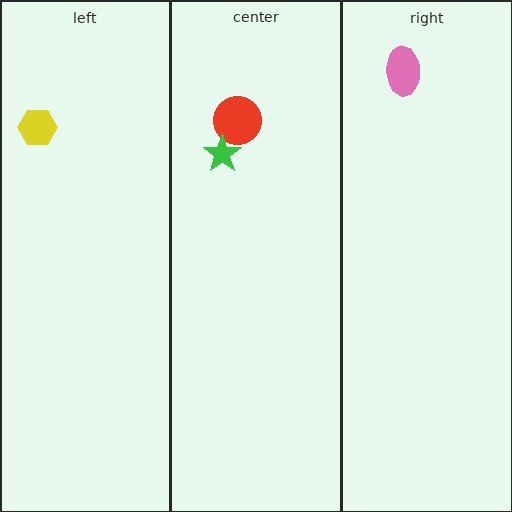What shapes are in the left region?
The yellow hexagon.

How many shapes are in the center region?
2.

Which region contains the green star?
The center region.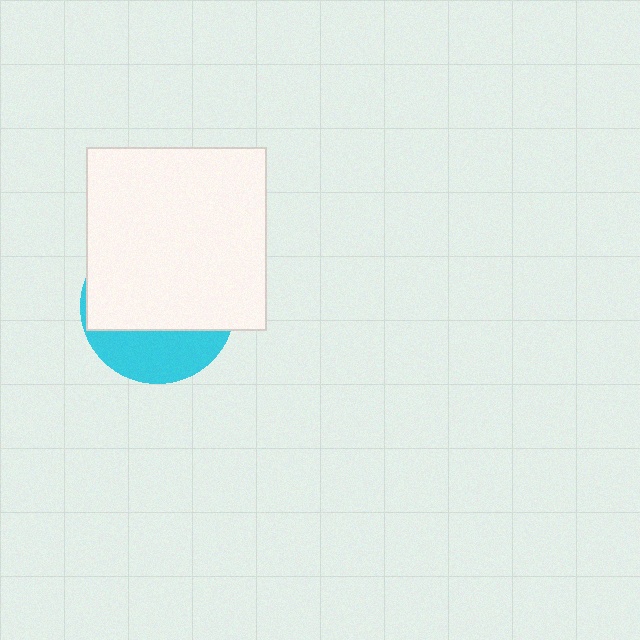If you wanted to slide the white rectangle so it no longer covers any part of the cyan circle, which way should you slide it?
Slide it up — that is the most direct way to separate the two shapes.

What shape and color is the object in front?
The object in front is a white rectangle.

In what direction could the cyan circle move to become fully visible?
The cyan circle could move down. That would shift it out from behind the white rectangle entirely.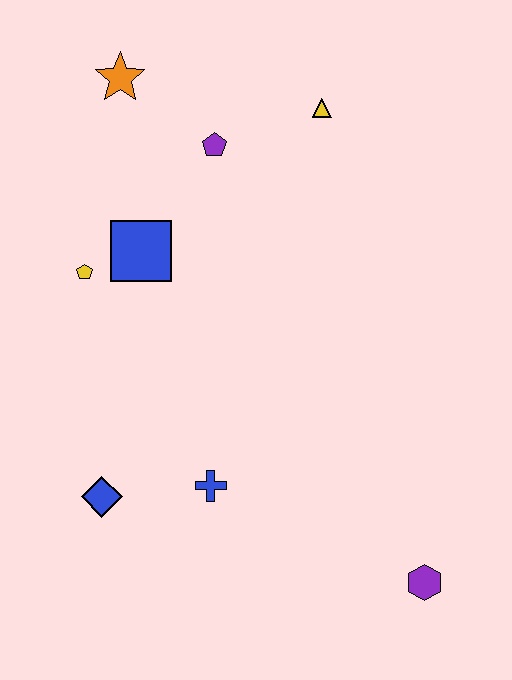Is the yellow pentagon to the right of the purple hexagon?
No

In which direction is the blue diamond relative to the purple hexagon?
The blue diamond is to the left of the purple hexagon.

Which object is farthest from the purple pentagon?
The purple hexagon is farthest from the purple pentagon.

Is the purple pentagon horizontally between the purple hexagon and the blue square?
Yes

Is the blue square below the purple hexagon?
No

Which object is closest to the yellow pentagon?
The blue square is closest to the yellow pentagon.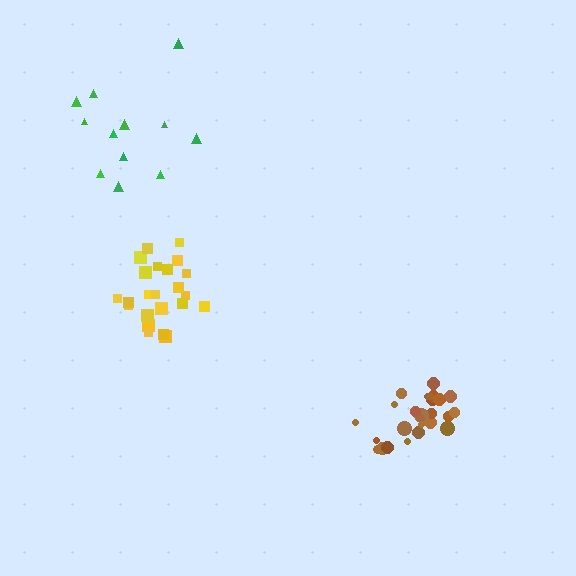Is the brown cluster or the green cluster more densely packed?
Brown.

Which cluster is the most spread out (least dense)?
Green.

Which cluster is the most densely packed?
Brown.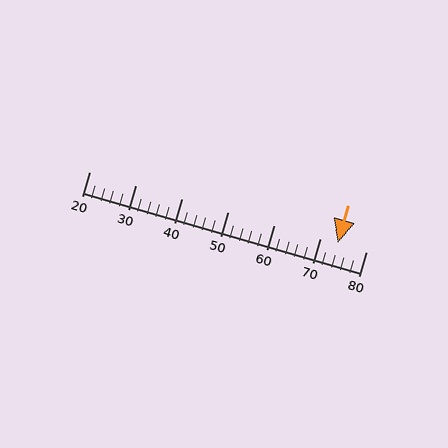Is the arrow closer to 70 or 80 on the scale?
The arrow is closer to 70.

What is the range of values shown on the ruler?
The ruler shows values from 20 to 80.